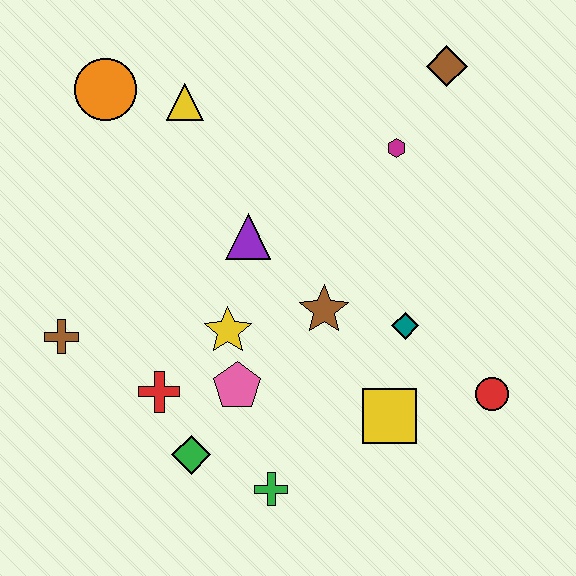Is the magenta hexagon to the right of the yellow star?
Yes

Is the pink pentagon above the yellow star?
No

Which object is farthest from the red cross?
The brown diamond is farthest from the red cross.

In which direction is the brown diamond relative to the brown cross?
The brown diamond is to the right of the brown cross.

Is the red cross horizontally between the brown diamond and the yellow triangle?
No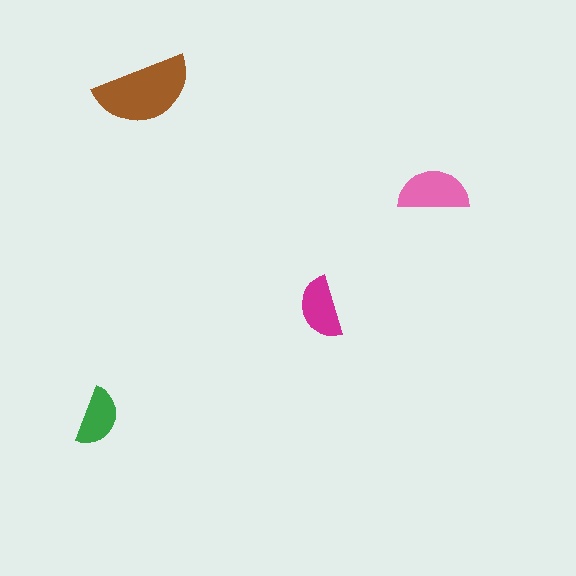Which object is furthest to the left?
The green semicircle is leftmost.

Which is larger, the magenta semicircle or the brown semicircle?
The brown one.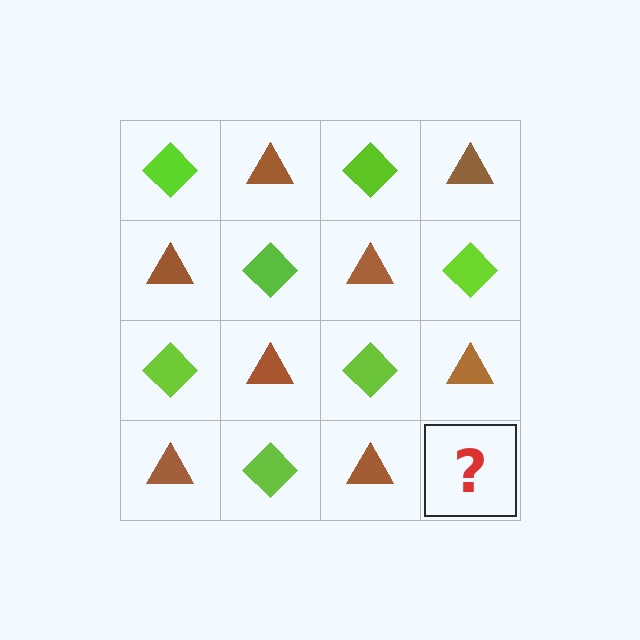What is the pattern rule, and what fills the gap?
The rule is that it alternates lime diamond and brown triangle in a checkerboard pattern. The gap should be filled with a lime diamond.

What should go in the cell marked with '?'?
The missing cell should contain a lime diamond.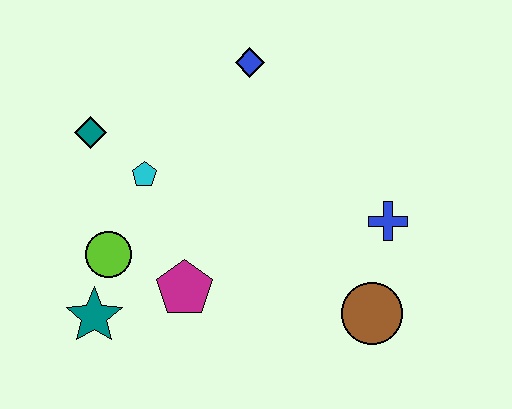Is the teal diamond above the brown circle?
Yes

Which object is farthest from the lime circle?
The blue cross is farthest from the lime circle.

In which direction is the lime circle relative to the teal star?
The lime circle is above the teal star.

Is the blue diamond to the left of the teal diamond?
No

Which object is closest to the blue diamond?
The cyan pentagon is closest to the blue diamond.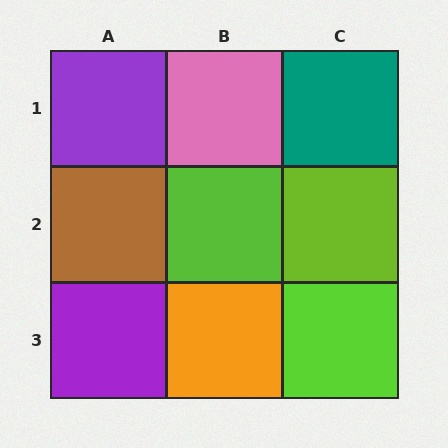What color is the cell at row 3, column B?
Orange.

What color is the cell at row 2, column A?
Brown.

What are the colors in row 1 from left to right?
Purple, pink, teal.